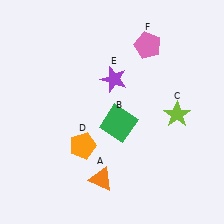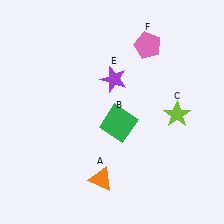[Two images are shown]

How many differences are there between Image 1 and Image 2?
There is 1 difference between the two images.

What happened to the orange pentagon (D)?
The orange pentagon (D) was removed in Image 2. It was in the bottom-left area of Image 1.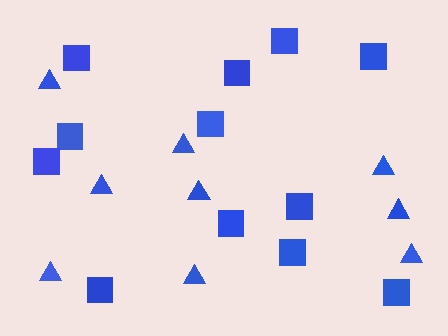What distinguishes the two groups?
There are 2 groups: one group of squares (12) and one group of triangles (9).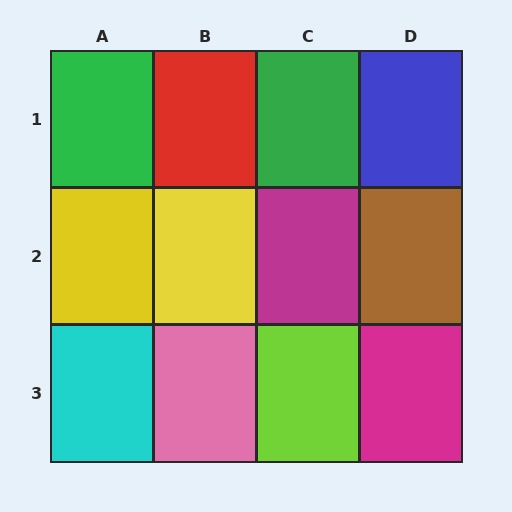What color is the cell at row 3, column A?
Cyan.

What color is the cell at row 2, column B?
Yellow.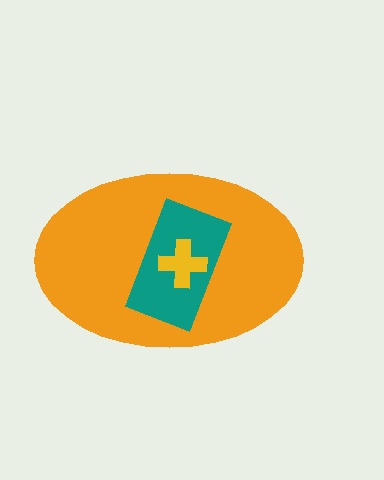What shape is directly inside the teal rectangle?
The yellow cross.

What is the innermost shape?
The yellow cross.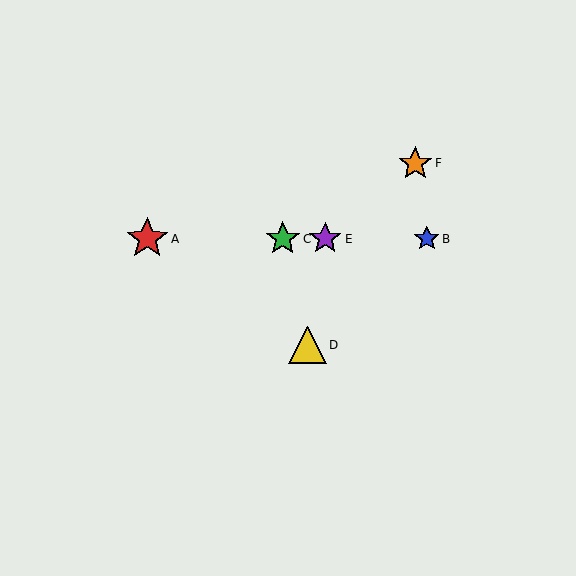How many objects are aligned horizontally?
4 objects (A, B, C, E) are aligned horizontally.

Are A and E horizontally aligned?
Yes, both are at y≈239.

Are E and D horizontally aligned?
No, E is at y≈239 and D is at y≈345.